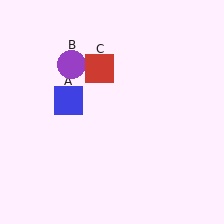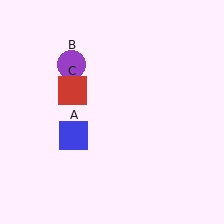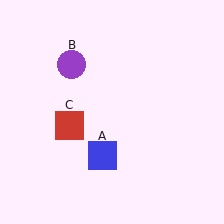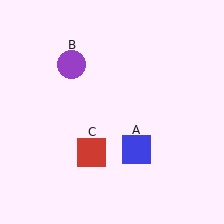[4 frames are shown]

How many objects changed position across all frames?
2 objects changed position: blue square (object A), red square (object C).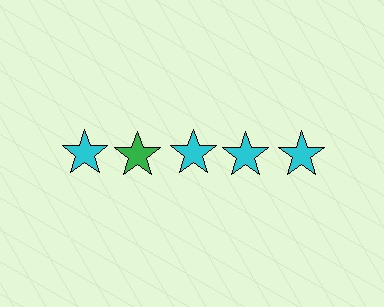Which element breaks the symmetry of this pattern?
The green star in the top row, second from left column breaks the symmetry. All other shapes are cyan stars.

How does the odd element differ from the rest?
It has a different color: green instead of cyan.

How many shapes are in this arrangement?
There are 5 shapes arranged in a grid pattern.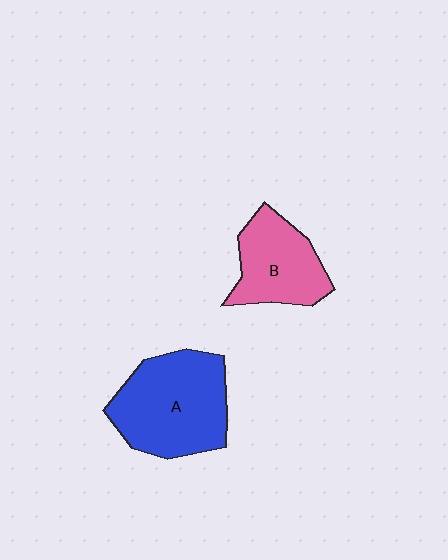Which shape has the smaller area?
Shape B (pink).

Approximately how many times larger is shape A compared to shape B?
Approximately 1.5 times.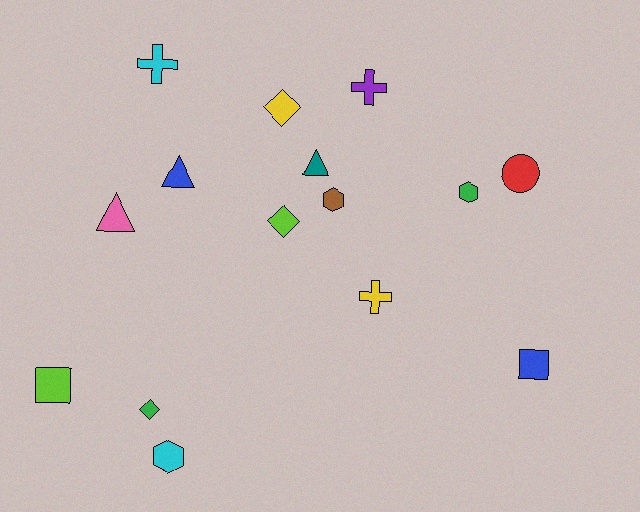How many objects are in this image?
There are 15 objects.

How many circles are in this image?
There is 1 circle.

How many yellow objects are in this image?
There are 2 yellow objects.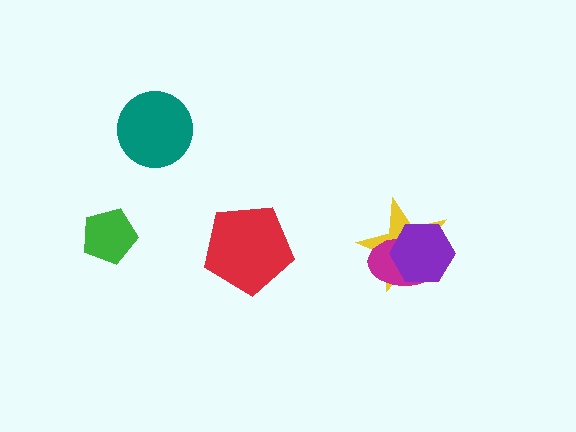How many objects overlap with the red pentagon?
0 objects overlap with the red pentagon.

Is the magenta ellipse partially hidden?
Yes, it is partially covered by another shape.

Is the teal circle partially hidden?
No, no other shape covers it.